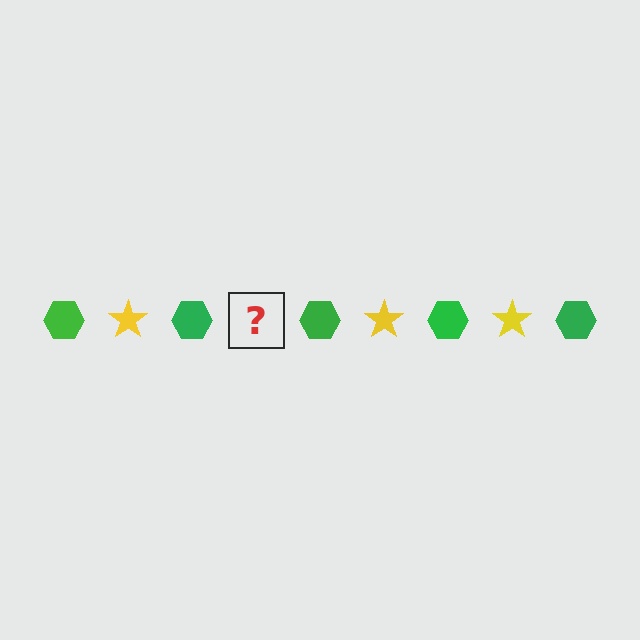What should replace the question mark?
The question mark should be replaced with a yellow star.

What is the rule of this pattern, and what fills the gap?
The rule is that the pattern alternates between green hexagon and yellow star. The gap should be filled with a yellow star.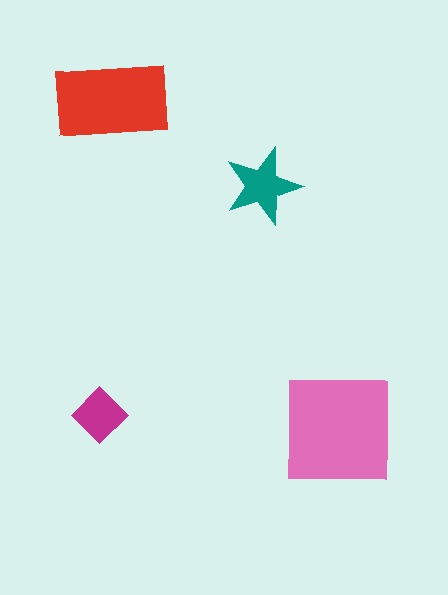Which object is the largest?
The pink square.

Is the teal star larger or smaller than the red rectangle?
Smaller.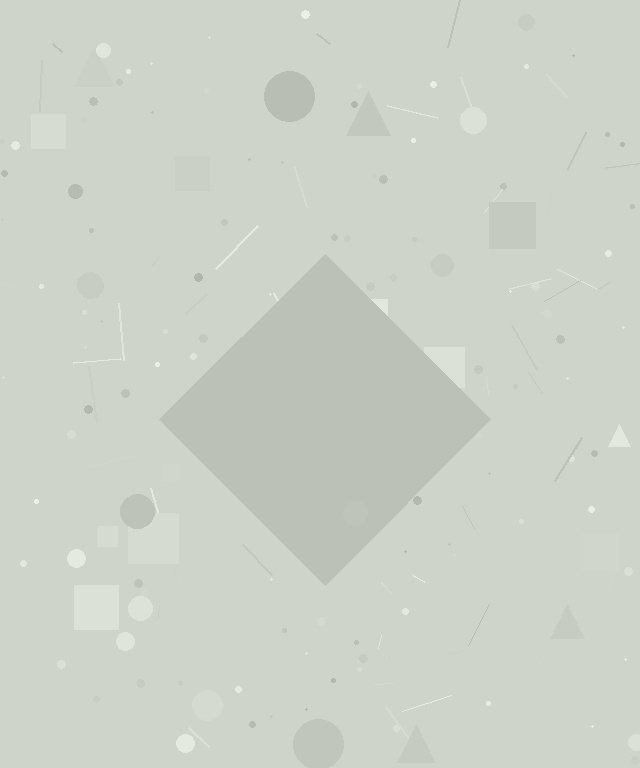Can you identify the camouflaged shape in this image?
The camouflaged shape is a diamond.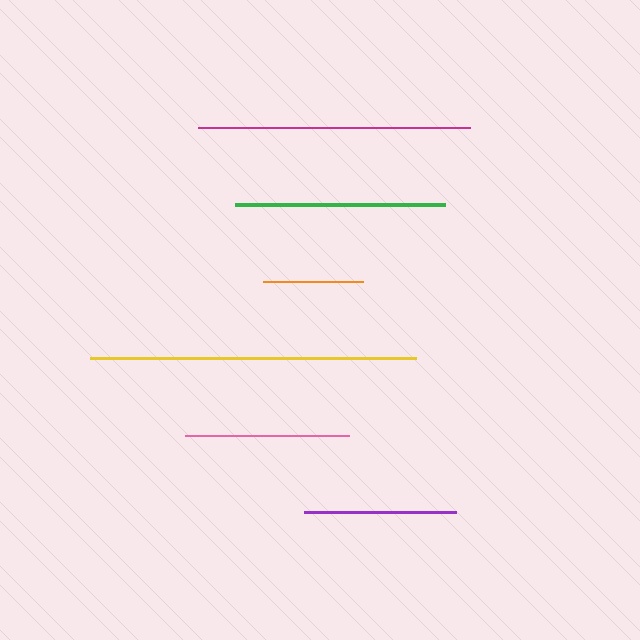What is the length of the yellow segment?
The yellow segment is approximately 326 pixels long.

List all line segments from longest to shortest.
From longest to shortest: yellow, magenta, green, pink, purple, orange.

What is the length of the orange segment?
The orange segment is approximately 101 pixels long.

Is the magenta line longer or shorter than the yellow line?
The yellow line is longer than the magenta line.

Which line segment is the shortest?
The orange line is the shortest at approximately 101 pixels.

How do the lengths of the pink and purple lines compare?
The pink and purple lines are approximately the same length.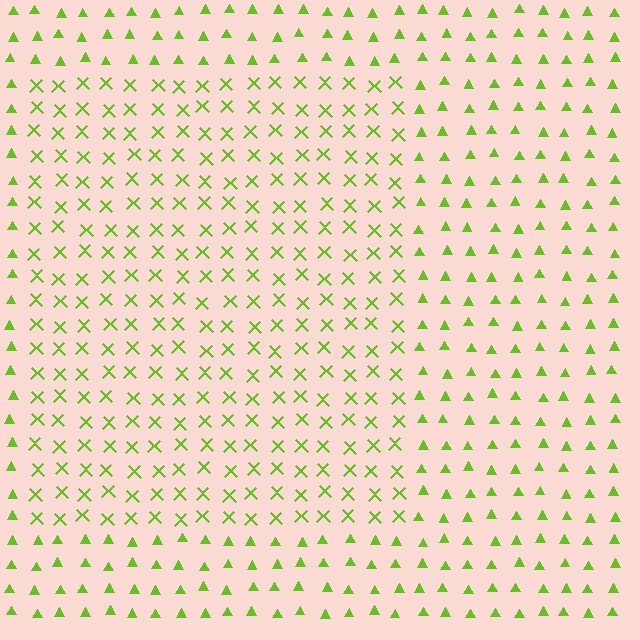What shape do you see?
I see a rectangle.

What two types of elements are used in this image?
The image uses X marks inside the rectangle region and triangles outside it.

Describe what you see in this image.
The image is filled with small lime elements arranged in a uniform grid. A rectangle-shaped region contains X marks, while the surrounding area contains triangles. The boundary is defined purely by the change in element shape.